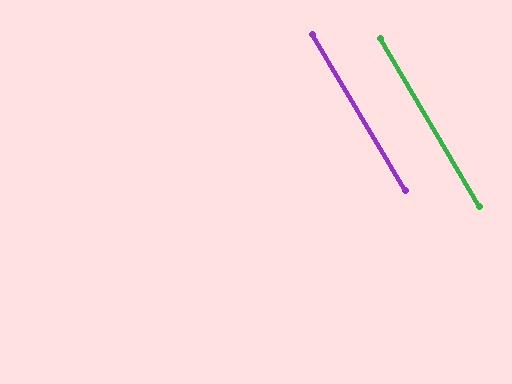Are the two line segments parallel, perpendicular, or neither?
Parallel — their directions differ by only 0.4°.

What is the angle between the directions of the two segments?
Approximately 0 degrees.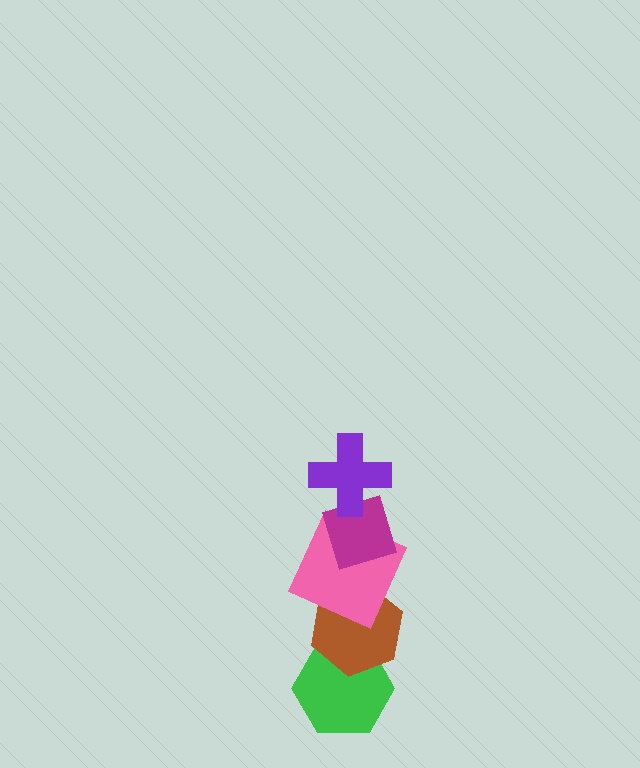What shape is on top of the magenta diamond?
The purple cross is on top of the magenta diamond.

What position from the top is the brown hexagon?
The brown hexagon is 4th from the top.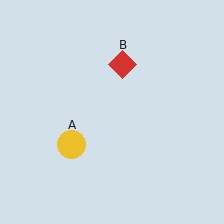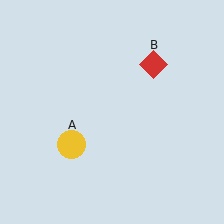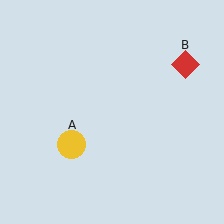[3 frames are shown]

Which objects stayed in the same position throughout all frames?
Yellow circle (object A) remained stationary.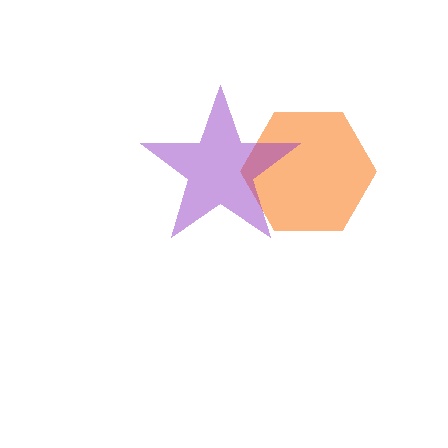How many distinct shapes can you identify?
There are 2 distinct shapes: an orange hexagon, a purple star.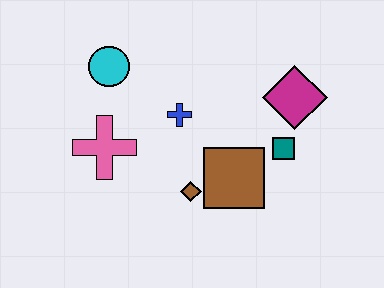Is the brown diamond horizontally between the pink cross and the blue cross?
No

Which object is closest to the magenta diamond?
The teal square is closest to the magenta diamond.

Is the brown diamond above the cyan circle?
No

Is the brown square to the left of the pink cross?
No